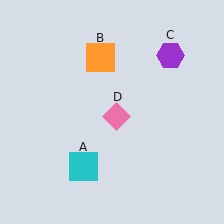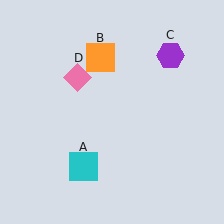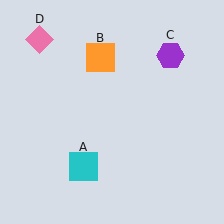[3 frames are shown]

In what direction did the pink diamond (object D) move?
The pink diamond (object D) moved up and to the left.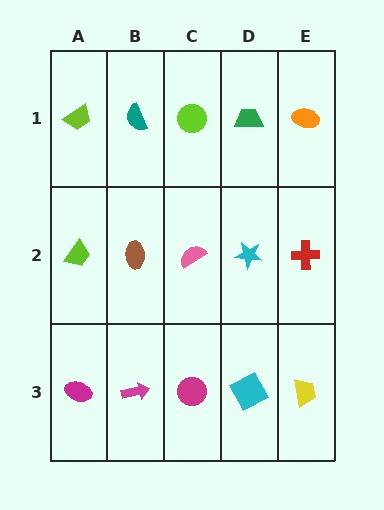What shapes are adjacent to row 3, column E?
A red cross (row 2, column E), a cyan square (row 3, column D).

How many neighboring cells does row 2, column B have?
4.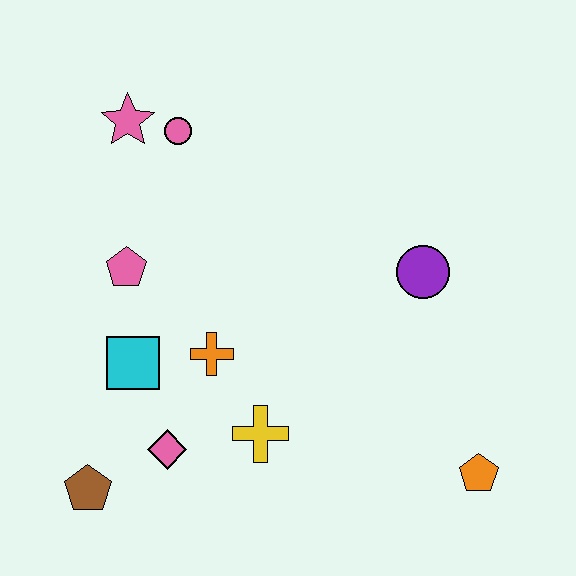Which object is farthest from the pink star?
The orange pentagon is farthest from the pink star.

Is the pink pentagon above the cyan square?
Yes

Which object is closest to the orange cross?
The cyan square is closest to the orange cross.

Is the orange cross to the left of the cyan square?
No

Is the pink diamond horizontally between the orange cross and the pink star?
Yes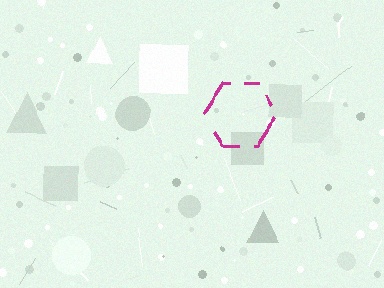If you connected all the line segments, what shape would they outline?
They would outline a hexagon.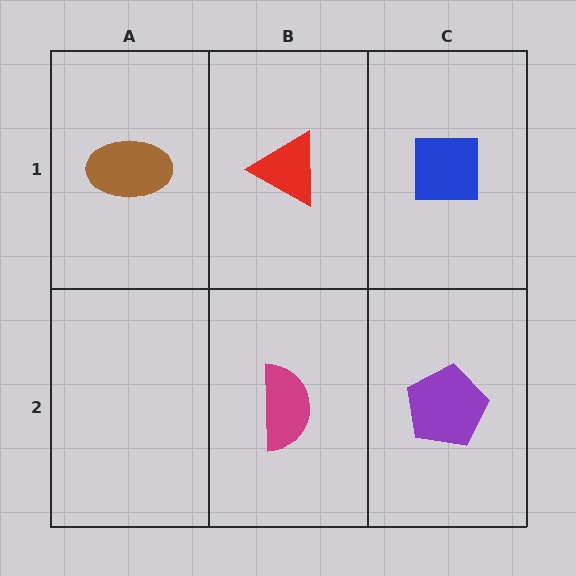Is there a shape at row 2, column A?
No, that cell is empty.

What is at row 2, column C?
A purple pentagon.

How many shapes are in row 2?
2 shapes.